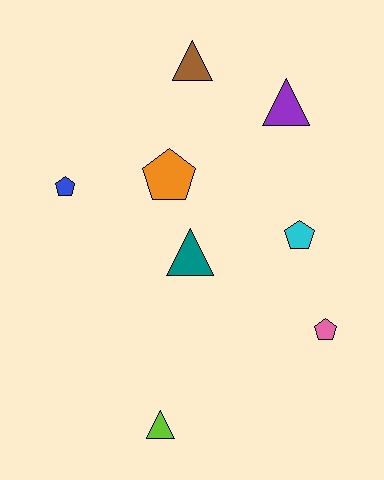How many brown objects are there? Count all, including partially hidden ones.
There is 1 brown object.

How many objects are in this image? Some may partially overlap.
There are 8 objects.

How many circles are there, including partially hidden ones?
There are no circles.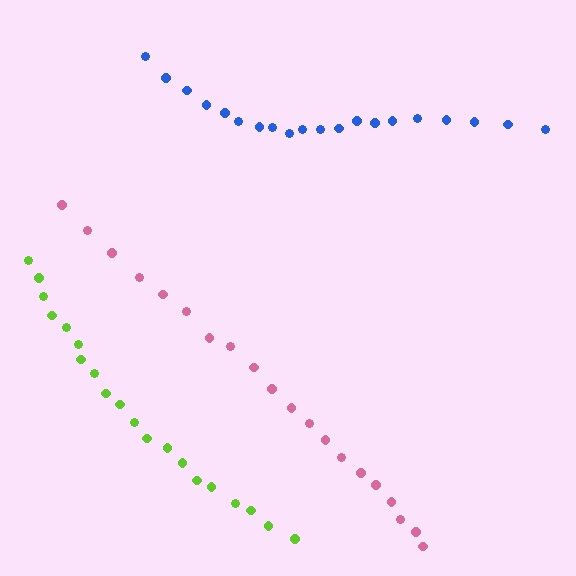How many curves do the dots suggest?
There are 3 distinct paths.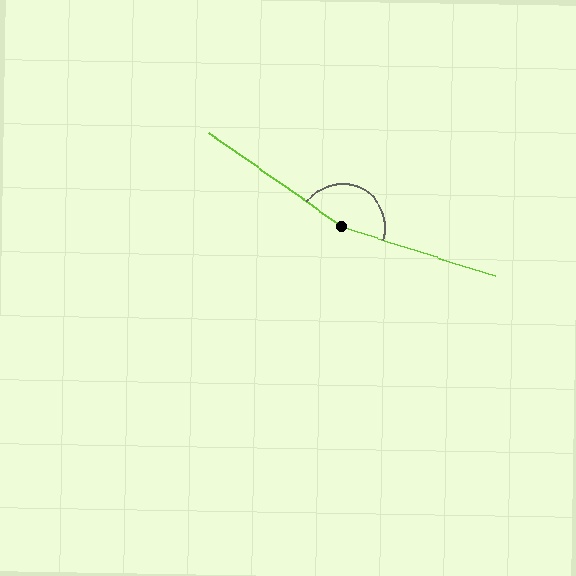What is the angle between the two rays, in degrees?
Approximately 162 degrees.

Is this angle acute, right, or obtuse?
It is obtuse.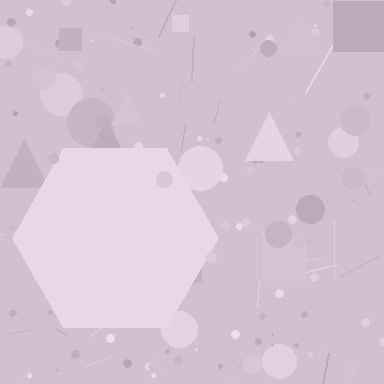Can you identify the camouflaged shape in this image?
The camouflaged shape is a hexagon.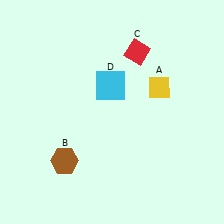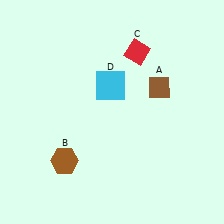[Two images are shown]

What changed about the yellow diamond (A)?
In Image 1, A is yellow. In Image 2, it changed to brown.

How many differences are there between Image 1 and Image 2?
There is 1 difference between the two images.